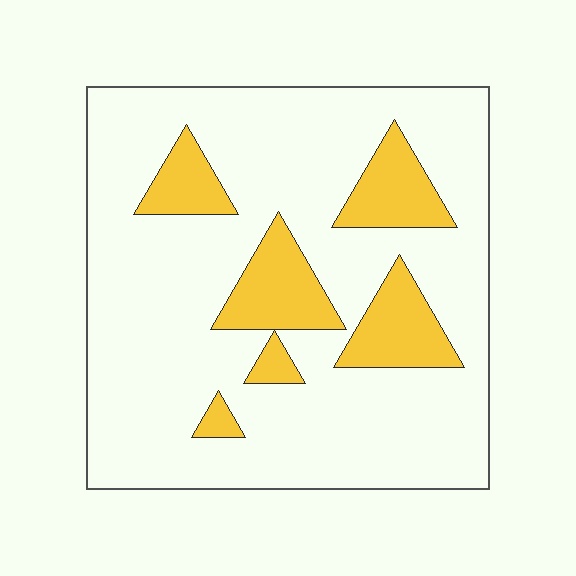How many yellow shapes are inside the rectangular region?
6.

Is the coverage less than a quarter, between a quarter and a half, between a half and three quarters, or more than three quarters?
Less than a quarter.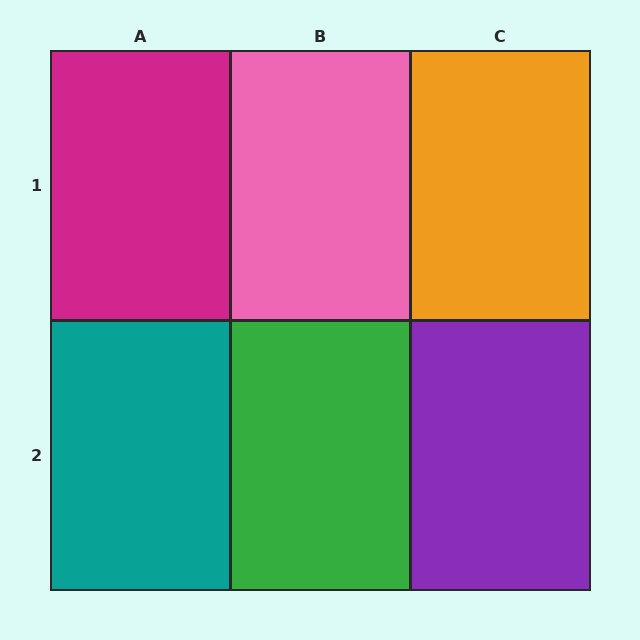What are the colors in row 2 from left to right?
Teal, green, purple.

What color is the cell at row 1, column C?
Orange.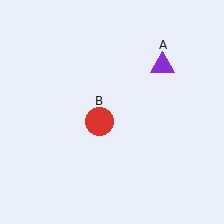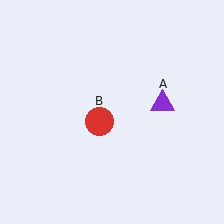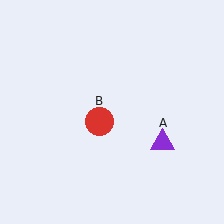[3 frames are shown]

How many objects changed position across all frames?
1 object changed position: purple triangle (object A).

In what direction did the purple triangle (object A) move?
The purple triangle (object A) moved down.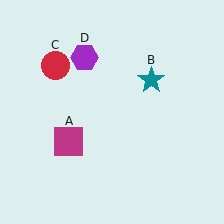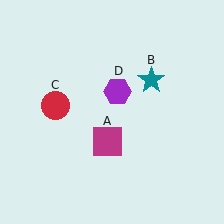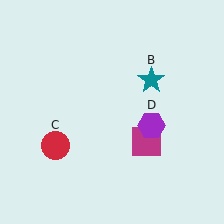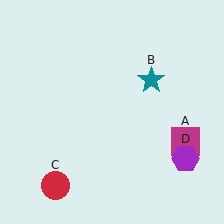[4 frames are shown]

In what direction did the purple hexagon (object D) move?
The purple hexagon (object D) moved down and to the right.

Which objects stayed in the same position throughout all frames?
Teal star (object B) remained stationary.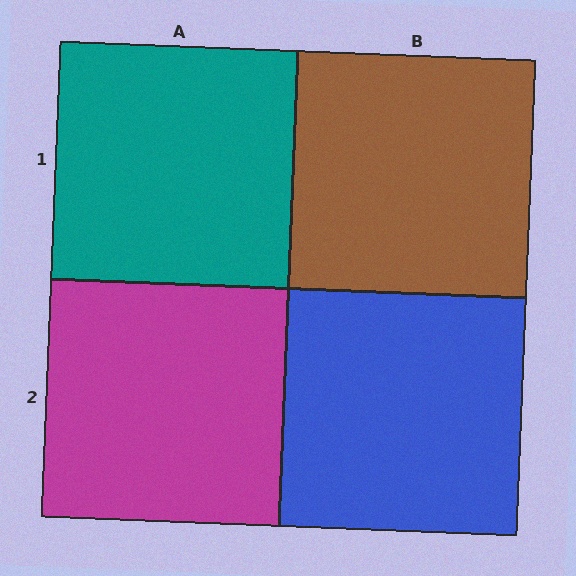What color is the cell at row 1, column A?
Teal.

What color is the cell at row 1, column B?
Brown.